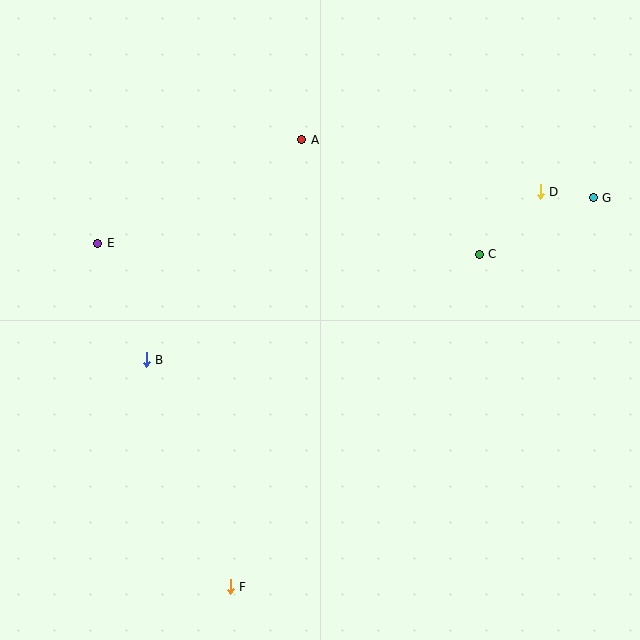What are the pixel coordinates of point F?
Point F is at (230, 587).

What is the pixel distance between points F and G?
The distance between F and G is 532 pixels.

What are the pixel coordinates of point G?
Point G is at (593, 198).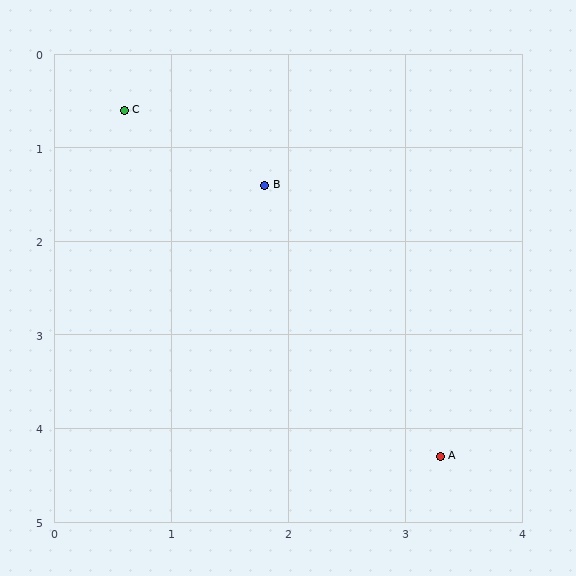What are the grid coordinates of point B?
Point B is at approximately (1.8, 1.4).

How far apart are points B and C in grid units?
Points B and C are about 1.4 grid units apart.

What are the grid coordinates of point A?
Point A is at approximately (3.3, 4.3).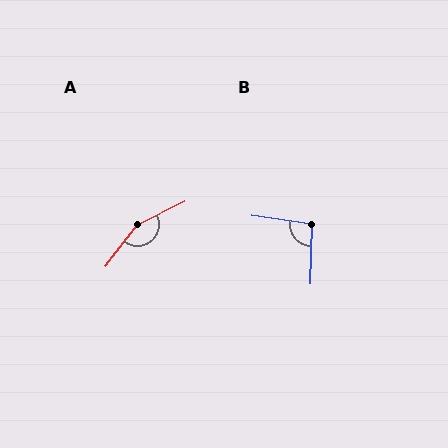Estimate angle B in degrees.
Approximately 96 degrees.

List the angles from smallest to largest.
B (96°), A (154°).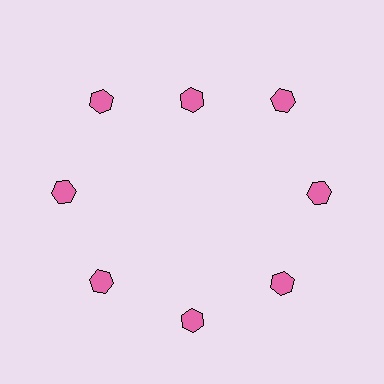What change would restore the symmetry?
The symmetry would be restored by moving it outward, back onto the ring so that all 8 hexagons sit at equal angles and equal distance from the center.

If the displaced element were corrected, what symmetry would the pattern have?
It would have 8-fold rotational symmetry — the pattern would map onto itself every 45 degrees.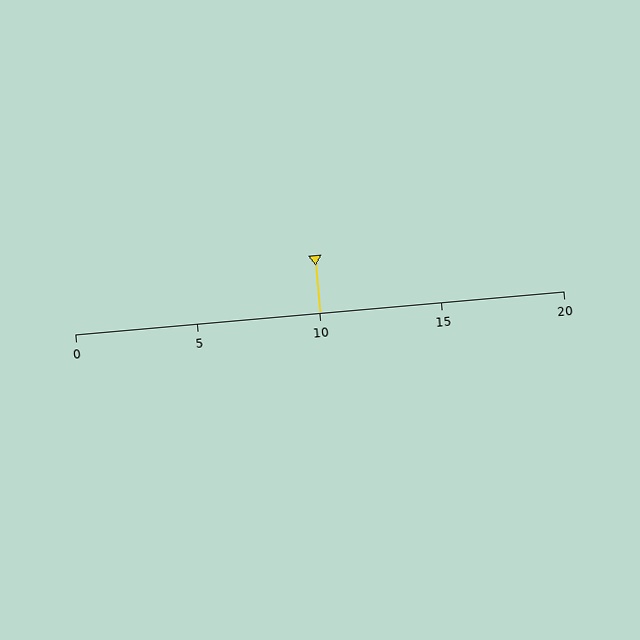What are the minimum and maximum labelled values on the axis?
The axis runs from 0 to 20.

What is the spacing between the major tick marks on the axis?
The major ticks are spaced 5 apart.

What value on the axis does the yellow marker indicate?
The marker indicates approximately 10.